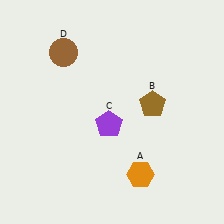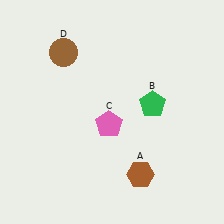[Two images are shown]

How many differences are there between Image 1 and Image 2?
There are 3 differences between the two images.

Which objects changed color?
A changed from orange to brown. B changed from brown to green. C changed from purple to pink.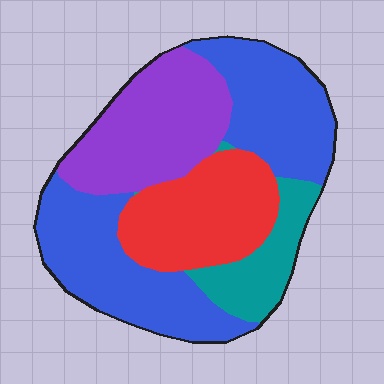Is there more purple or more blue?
Blue.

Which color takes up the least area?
Teal, at roughly 10%.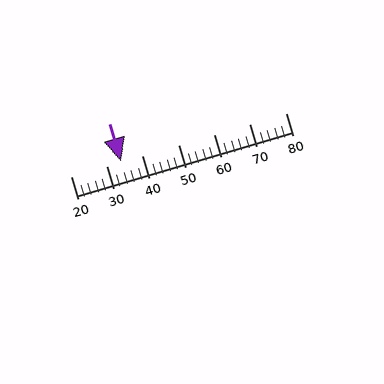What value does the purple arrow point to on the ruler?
The purple arrow points to approximately 34.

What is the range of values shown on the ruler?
The ruler shows values from 20 to 80.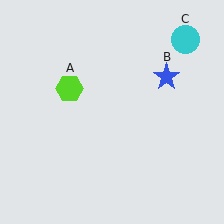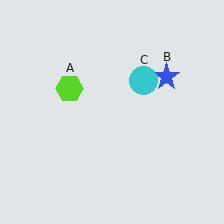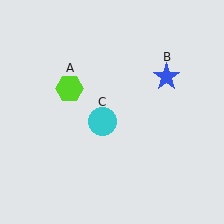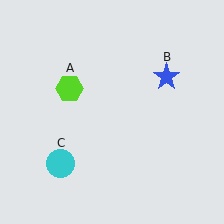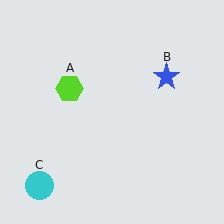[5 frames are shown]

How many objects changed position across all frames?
1 object changed position: cyan circle (object C).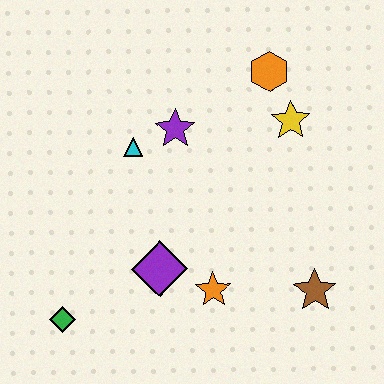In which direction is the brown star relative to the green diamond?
The brown star is to the right of the green diamond.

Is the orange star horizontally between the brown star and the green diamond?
Yes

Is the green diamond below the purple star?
Yes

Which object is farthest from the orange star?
The orange hexagon is farthest from the orange star.